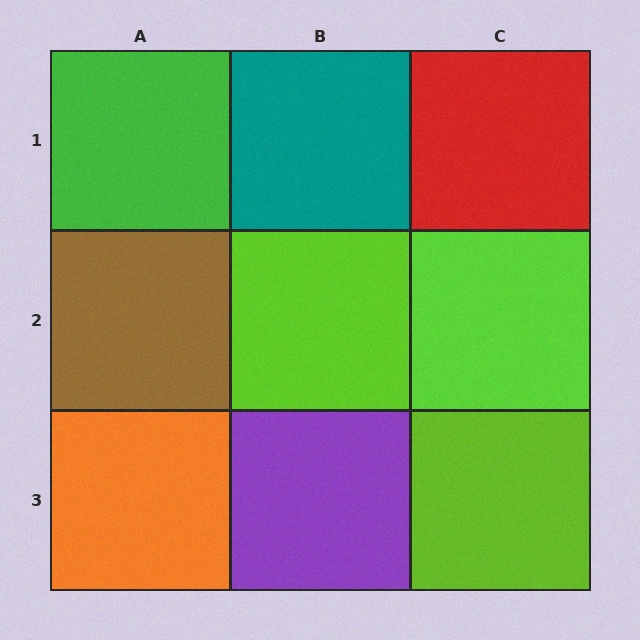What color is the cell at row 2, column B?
Lime.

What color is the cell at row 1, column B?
Teal.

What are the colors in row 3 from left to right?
Orange, purple, lime.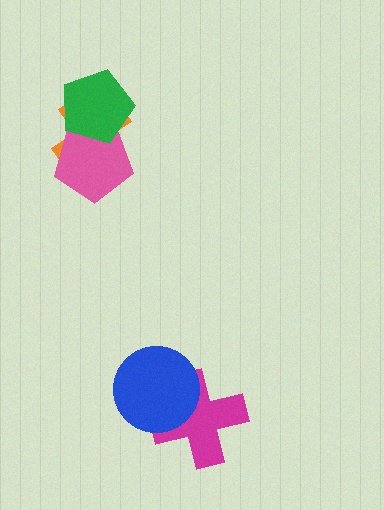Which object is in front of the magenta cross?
The blue circle is in front of the magenta cross.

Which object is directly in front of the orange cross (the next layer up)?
The pink pentagon is directly in front of the orange cross.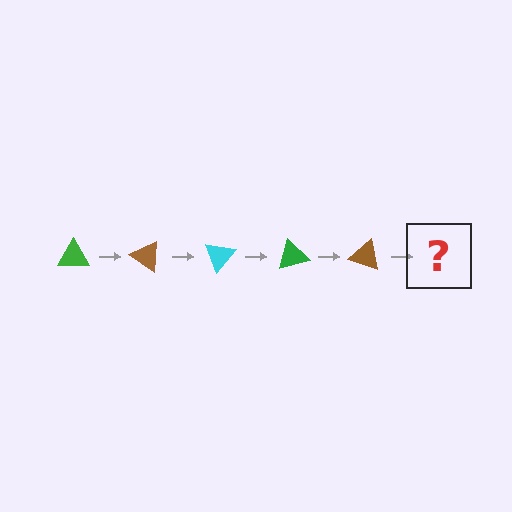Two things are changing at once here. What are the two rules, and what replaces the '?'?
The two rules are that it rotates 35 degrees each step and the color cycles through green, brown, and cyan. The '?' should be a cyan triangle, rotated 175 degrees from the start.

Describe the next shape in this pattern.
It should be a cyan triangle, rotated 175 degrees from the start.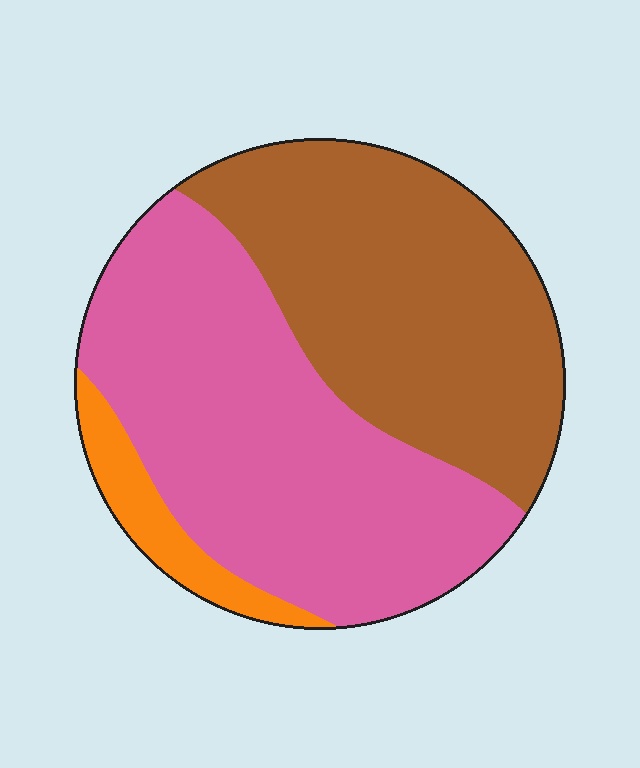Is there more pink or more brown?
Pink.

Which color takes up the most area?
Pink, at roughly 50%.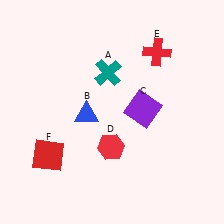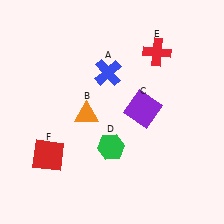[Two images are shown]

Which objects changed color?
A changed from teal to blue. B changed from blue to orange. D changed from red to green.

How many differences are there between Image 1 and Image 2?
There are 3 differences between the two images.